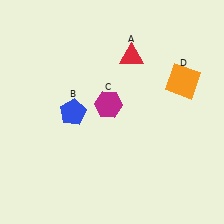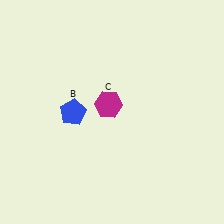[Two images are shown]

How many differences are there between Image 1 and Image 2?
There are 2 differences between the two images.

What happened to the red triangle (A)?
The red triangle (A) was removed in Image 2. It was in the top-right area of Image 1.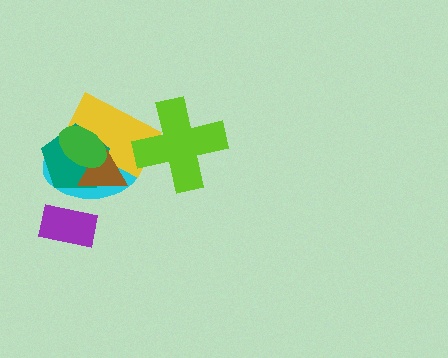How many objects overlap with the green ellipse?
4 objects overlap with the green ellipse.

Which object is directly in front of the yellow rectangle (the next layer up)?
The teal pentagon is directly in front of the yellow rectangle.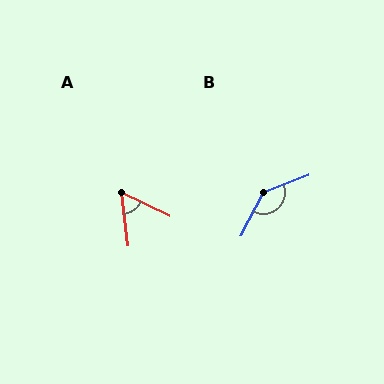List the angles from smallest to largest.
A (58°), B (139°).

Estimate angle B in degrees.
Approximately 139 degrees.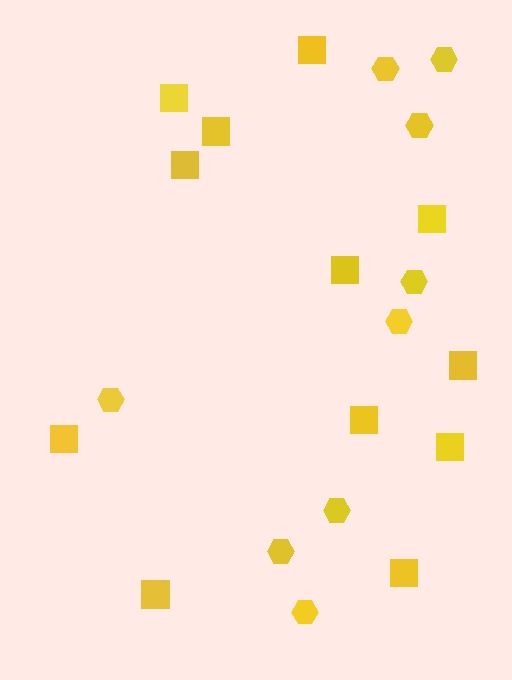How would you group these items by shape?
There are 2 groups: one group of squares (12) and one group of hexagons (9).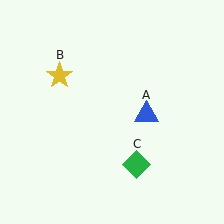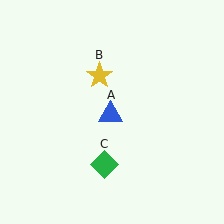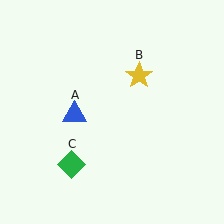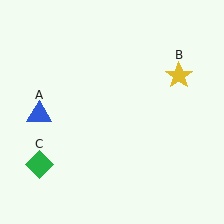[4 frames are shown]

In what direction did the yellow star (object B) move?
The yellow star (object B) moved right.